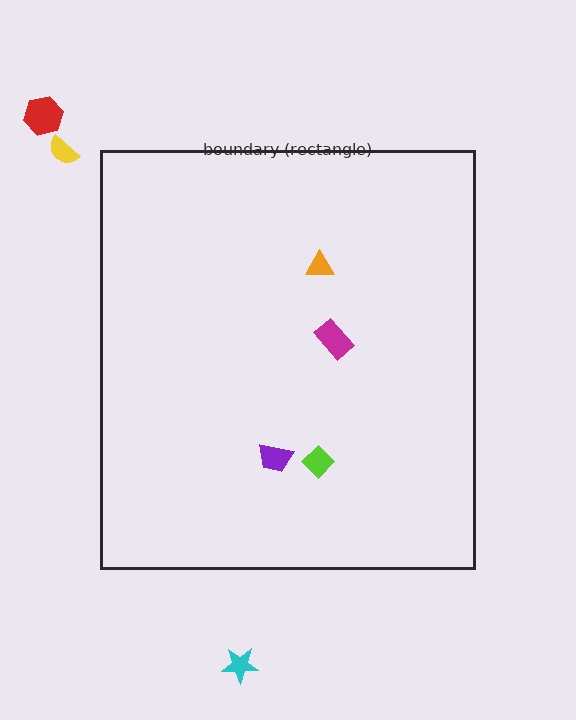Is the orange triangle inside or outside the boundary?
Inside.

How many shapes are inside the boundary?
4 inside, 3 outside.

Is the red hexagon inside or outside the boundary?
Outside.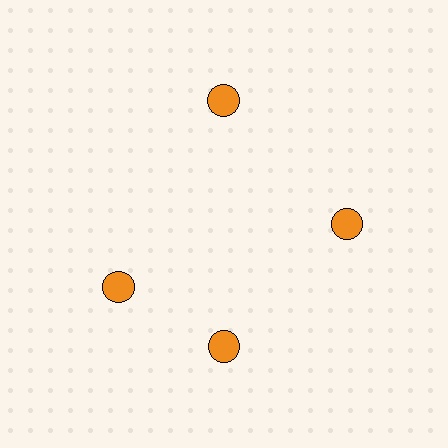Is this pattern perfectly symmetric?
No. The 4 orange circles are arranged in a ring, but one element near the 9 o'clock position is rotated out of alignment along the ring, breaking the 4-fold rotational symmetry.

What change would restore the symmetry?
The symmetry would be restored by rotating it back into even spacing with its neighbors so that all 4 circles sit at equal angles and equal distance from the center.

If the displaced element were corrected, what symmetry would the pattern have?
It would have 4-fold rotational symmetry — the pattern would map onto itself every 90 degrees.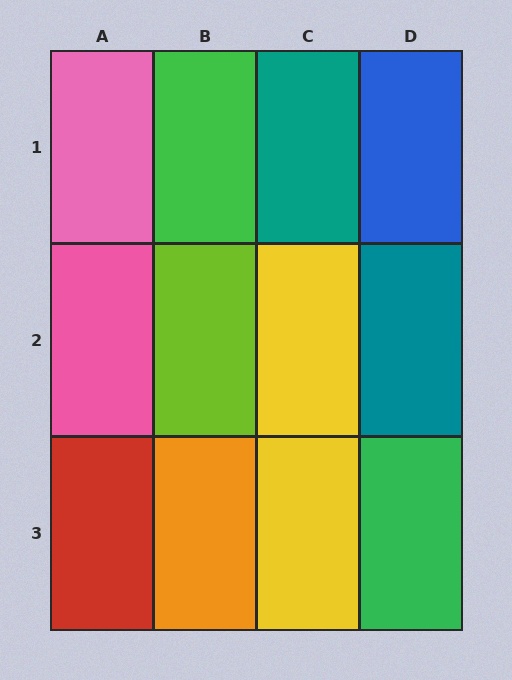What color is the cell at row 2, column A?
Pink.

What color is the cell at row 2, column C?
Yellow.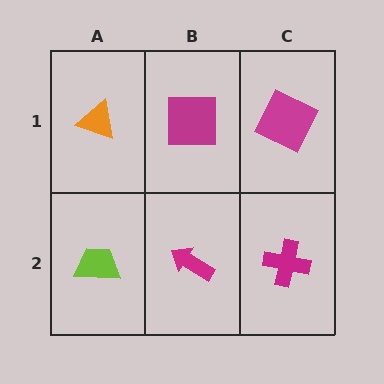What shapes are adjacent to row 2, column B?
A magenta square (row 1, column B), a lime trapezoid (row 2, column A), a magenta cross (row 2, column C).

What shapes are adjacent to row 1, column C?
A magenta cross (row 2, column C), a magenta square (row 1, column B).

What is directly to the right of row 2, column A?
A magenta arrow.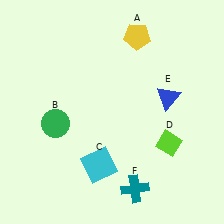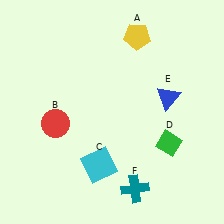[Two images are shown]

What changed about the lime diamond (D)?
In Image 1, D is lime. In Image 2, it changed to green.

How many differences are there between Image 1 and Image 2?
There are 2 differences between the two images.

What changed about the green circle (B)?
In Image 1, B is green. In Image 2, it changed to red.